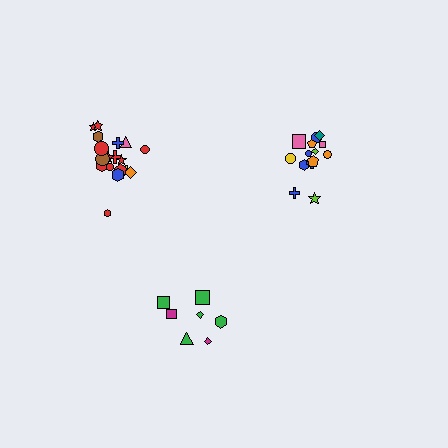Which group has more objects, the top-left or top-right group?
The top-left group.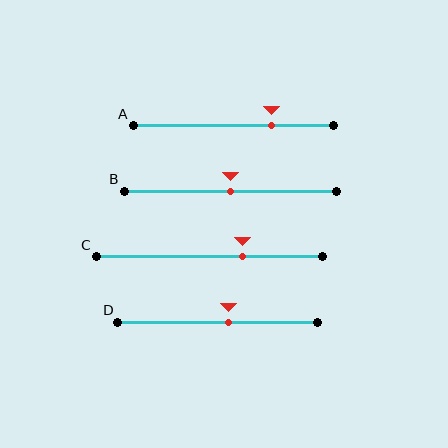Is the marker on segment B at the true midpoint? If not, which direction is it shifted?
Yes, the marker on segment B is at the true midpoint.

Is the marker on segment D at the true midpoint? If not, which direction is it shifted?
No, the marker on segment D is shifted to the right by about 6% of the segment length.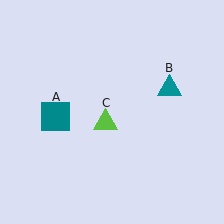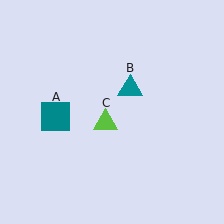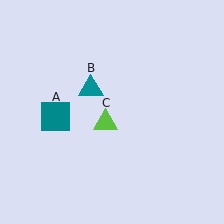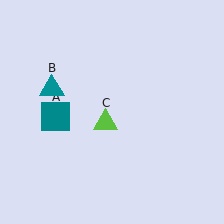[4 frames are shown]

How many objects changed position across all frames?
1 object changed position: teal triangle (object B).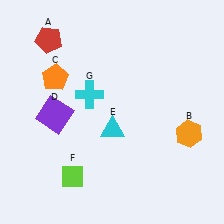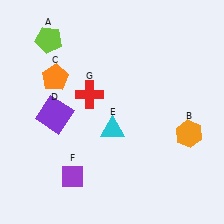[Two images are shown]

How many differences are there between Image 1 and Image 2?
There are 3 differences between the two images.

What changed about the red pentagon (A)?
In Image 1, A is red. In Image 2, it changed to lime.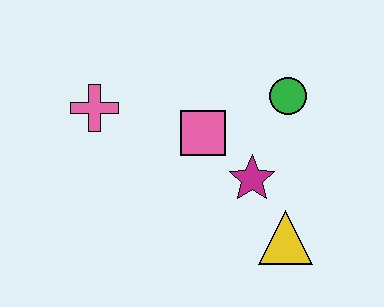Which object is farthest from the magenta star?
The pink cross is farthest from the magenta star.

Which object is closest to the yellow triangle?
The magenta star is closest to the yellow triangle.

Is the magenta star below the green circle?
Yes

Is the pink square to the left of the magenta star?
Yes